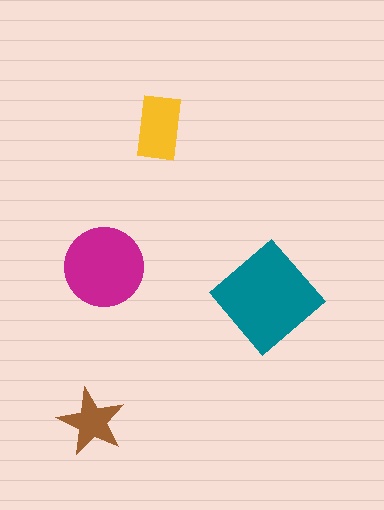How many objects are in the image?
There are 4 objects in the image.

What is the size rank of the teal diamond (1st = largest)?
1st.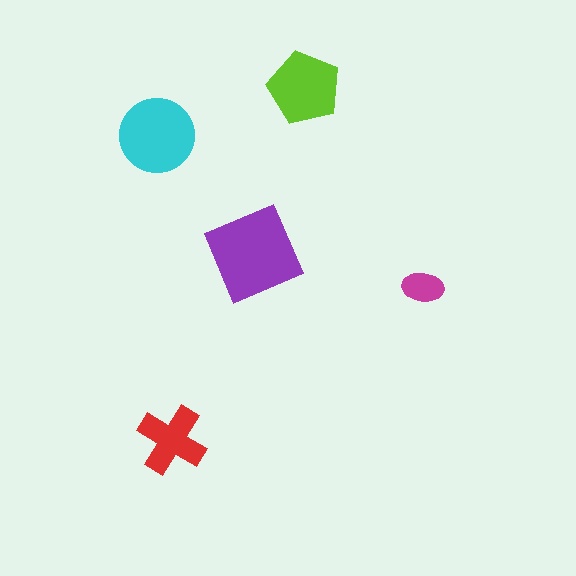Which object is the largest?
The purple square.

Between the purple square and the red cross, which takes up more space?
The purple square.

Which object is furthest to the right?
The magenta ellipse is rightmost.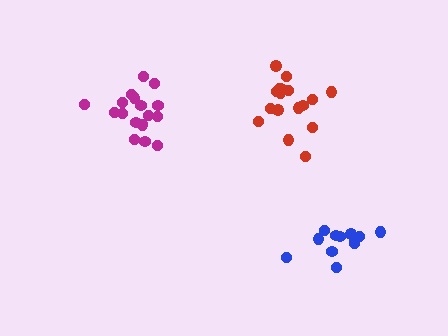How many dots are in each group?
Group 1: 17 dots, Group 2: 18 dots, Group 3: 12 dots (47 total).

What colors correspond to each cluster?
The clusters are colored: red, magenta, blue.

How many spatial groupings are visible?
There are 3 spatial groupings.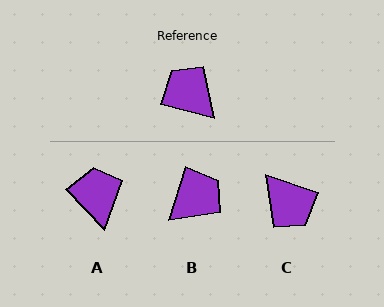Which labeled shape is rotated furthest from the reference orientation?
C, about 176 degrees away.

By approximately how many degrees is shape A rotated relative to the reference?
Approximately 33 degrees clockwise.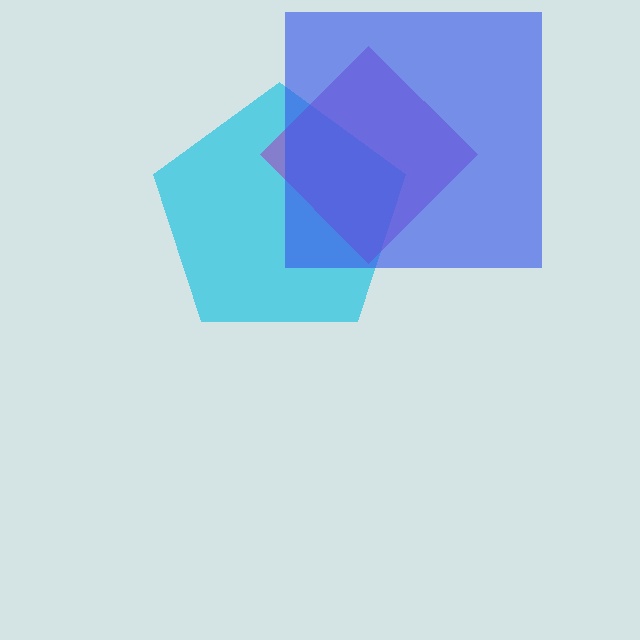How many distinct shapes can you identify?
There are 3 distinct shapes: a cyan pentagon, a purple diamond, a blue square.